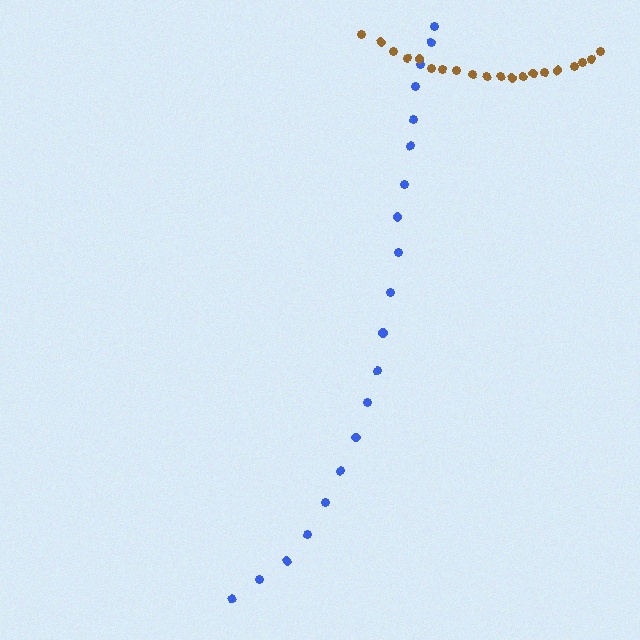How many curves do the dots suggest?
There are 2 distinct paths.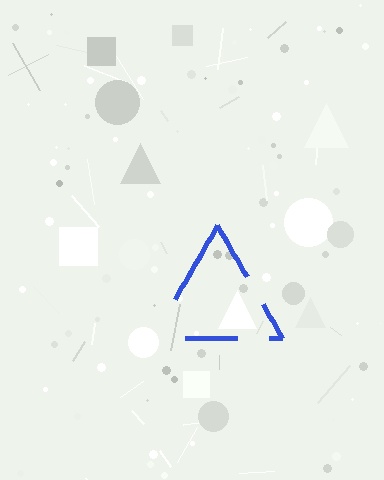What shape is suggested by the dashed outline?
The dashed outline suggests a triangle.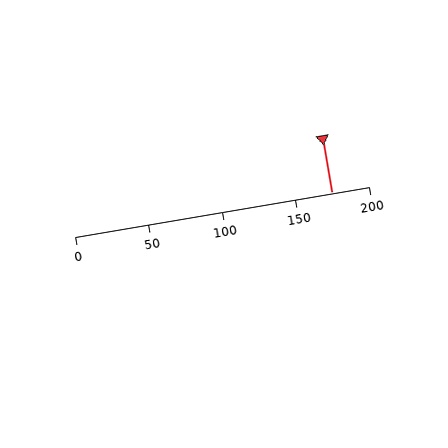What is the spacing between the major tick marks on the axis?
The major ticks are spaced 50 apart.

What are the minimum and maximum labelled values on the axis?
The axis runs from 0 to 200.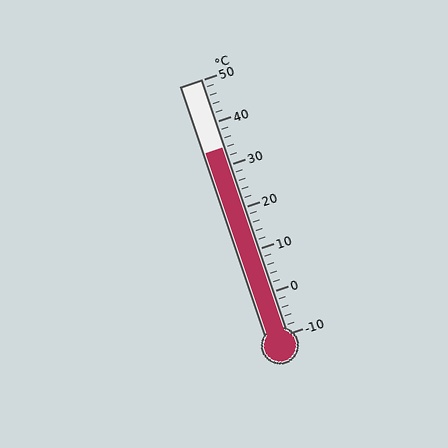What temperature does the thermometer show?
The thermometer shows approximately 34°C.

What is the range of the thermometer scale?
The thermometer scale ranges from -10°C to 50°C.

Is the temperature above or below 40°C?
The temperature is below 40°C.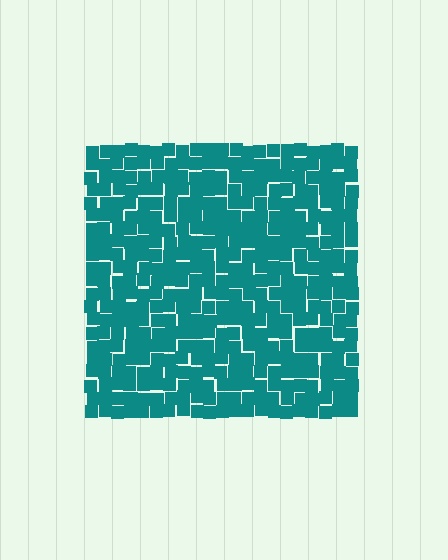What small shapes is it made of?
It is made of small squares.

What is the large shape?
The large shape is a square.